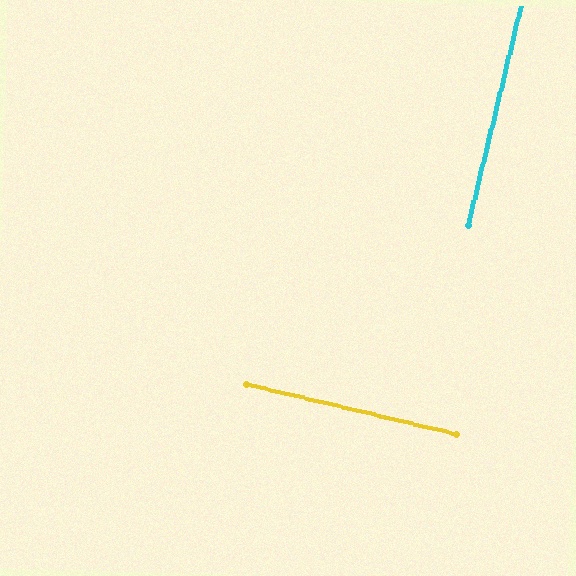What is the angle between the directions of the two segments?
Approximately 90 degrees.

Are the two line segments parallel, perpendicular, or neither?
Perpendicular — they meet at approximately 90°.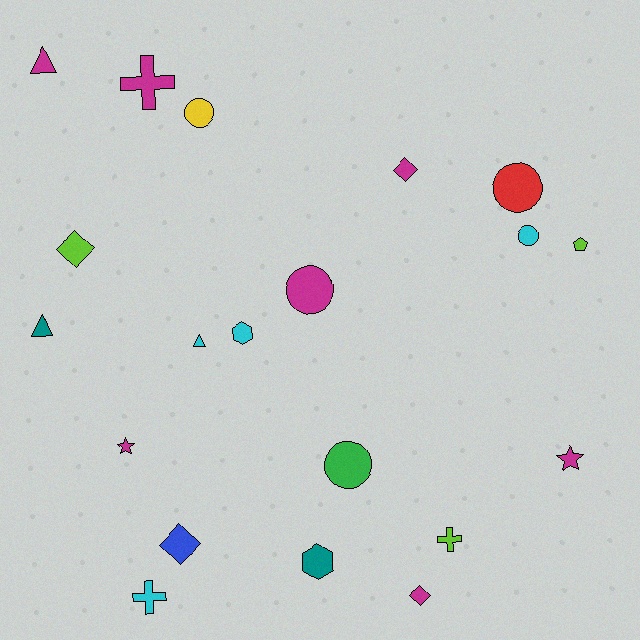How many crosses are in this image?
There are 3 crosses.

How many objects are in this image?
There are 20 objects.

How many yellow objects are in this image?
There is 1 yellow object.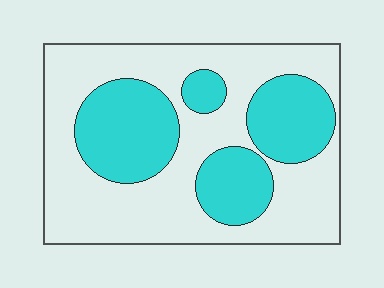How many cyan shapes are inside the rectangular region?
4.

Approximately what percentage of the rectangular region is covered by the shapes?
Approximately 35%.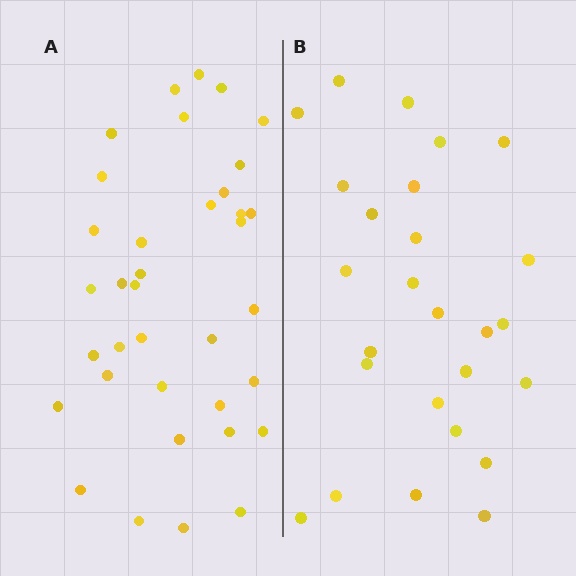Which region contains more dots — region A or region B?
Region A (the left region) has more dots.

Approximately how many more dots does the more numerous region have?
Region A has roughly 10 or so more dots than region B.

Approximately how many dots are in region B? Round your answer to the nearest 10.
About 30 dots. (The exact count is 26, which rounds to 30.)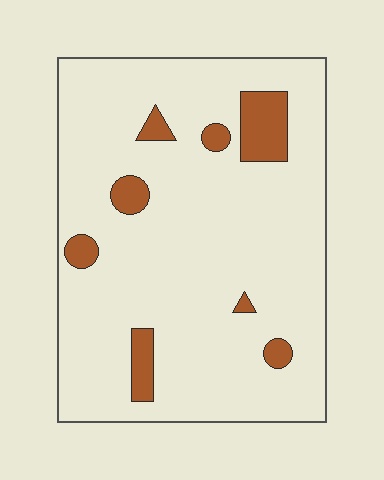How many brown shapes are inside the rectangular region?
8.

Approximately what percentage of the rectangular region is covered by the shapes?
Approximately 10%.